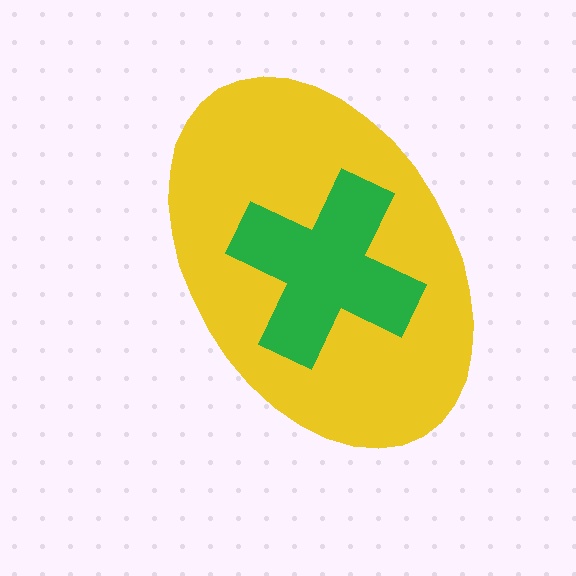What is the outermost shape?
The yellow ellipse.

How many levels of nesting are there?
2.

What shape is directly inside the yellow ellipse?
The green cross.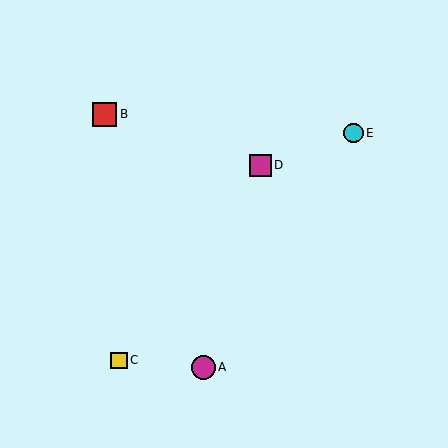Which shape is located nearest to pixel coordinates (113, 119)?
The red square (labeled B) at (105, 114) is nearest to that location.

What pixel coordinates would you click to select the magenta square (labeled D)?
Click at (260, 165) to select the magenta square D.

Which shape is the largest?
The red square (labeled B) is the largest.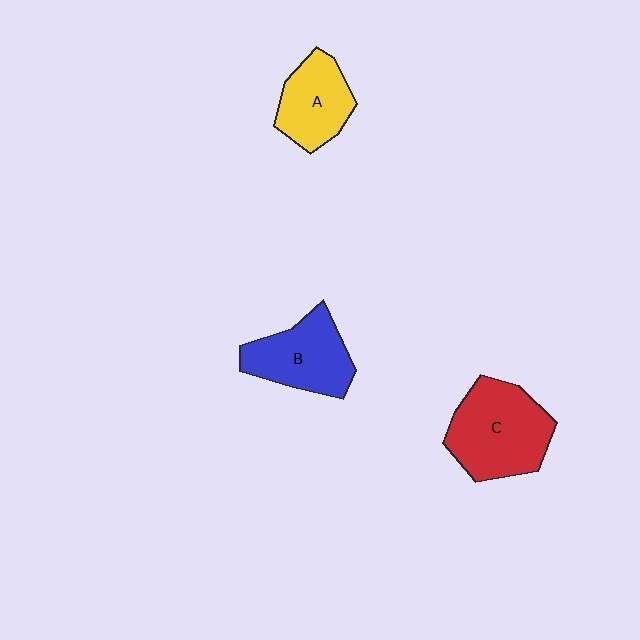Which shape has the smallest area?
Shape A (yellow).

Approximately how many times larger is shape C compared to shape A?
Approximately 1.5 times.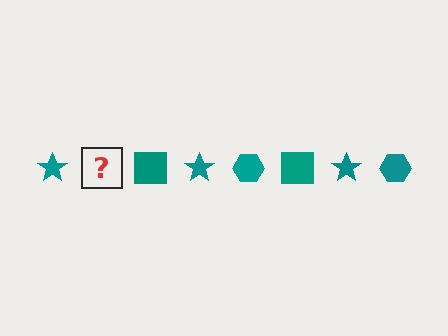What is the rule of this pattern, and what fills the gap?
The rule is that the pattern cycles through star, hexagon, square shapes in teal. The gap should be filled with a teal hexagon.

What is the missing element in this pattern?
The missing element is a teal hexagon.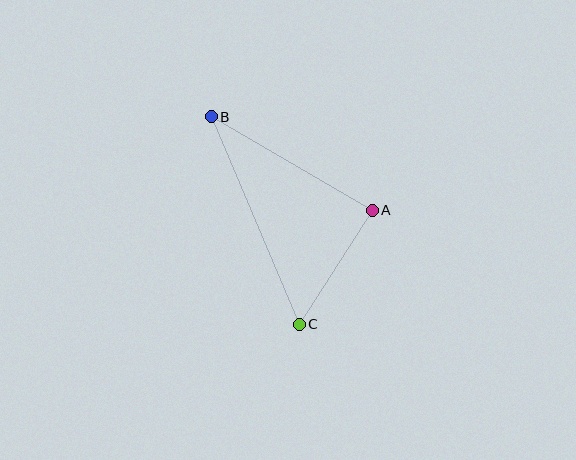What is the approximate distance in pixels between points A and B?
The distance between A and B is approximately 186 pixels.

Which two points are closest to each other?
Points A and C are closest to each other.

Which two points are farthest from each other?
Points B and C are farthest from each other.